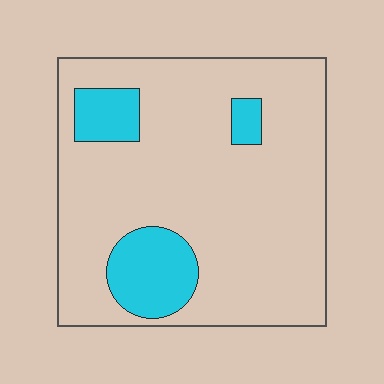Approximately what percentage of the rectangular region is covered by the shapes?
Approximately 15%.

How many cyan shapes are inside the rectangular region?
3.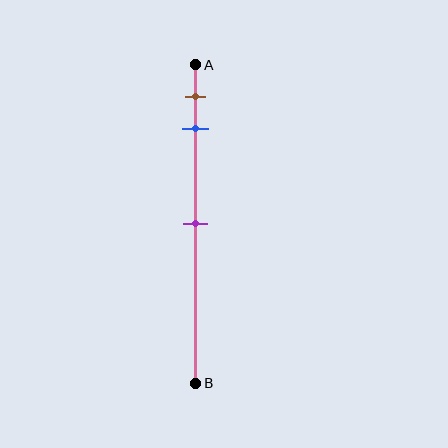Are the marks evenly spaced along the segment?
No, the marks are not evenly spaced.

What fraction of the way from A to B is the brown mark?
The brown mark is approximately 10% (0.1) of the way from A to B.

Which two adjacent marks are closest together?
The brown and blue marks are the closest adjacent pair.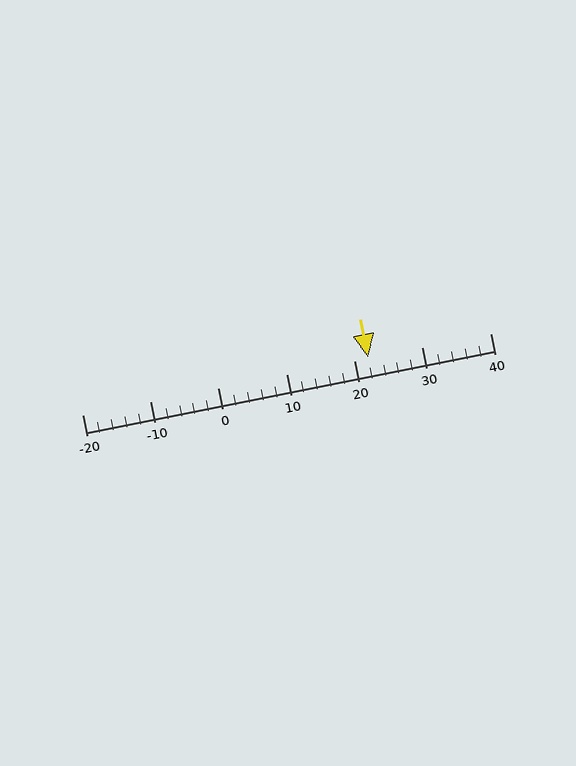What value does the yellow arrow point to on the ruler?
The yellow arrow points to approximately 22.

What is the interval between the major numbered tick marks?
The major tick marks are spaced 10 units apart.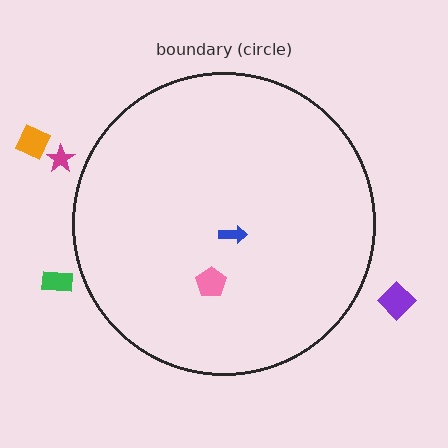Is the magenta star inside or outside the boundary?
Outside.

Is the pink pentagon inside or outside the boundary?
Inside.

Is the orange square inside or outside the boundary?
Outside.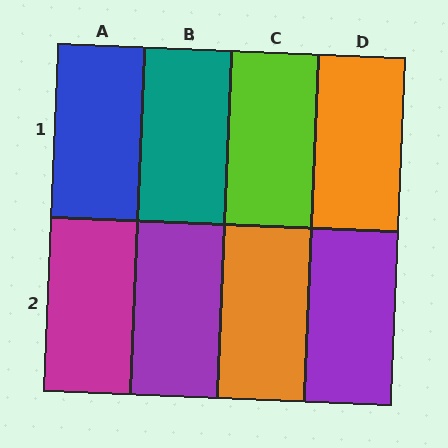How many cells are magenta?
1 cell is magenta.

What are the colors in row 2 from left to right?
Magenta, purple, orange, purple.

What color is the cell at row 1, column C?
Lime.